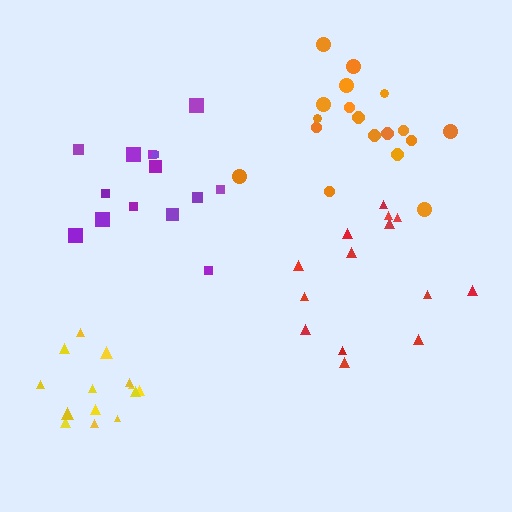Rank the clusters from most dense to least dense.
yellow, orange, red, purple.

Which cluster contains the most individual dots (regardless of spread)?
Orange (18).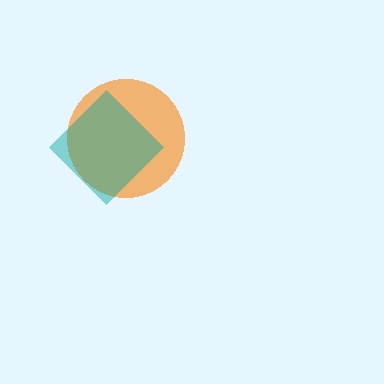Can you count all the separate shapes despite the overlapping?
Yes, there are 2 separate shapes.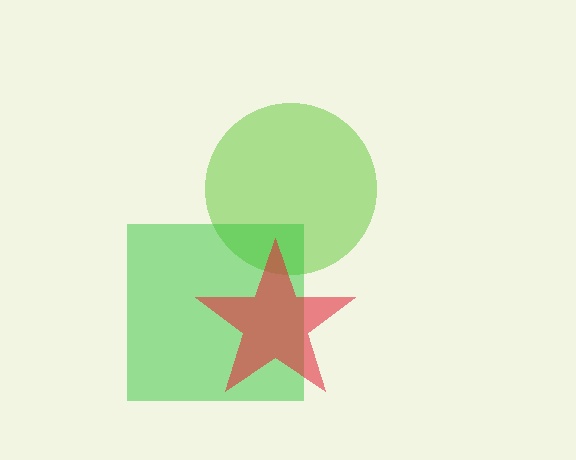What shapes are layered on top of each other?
The layered shapes are: a lime circle, a green square, a red star.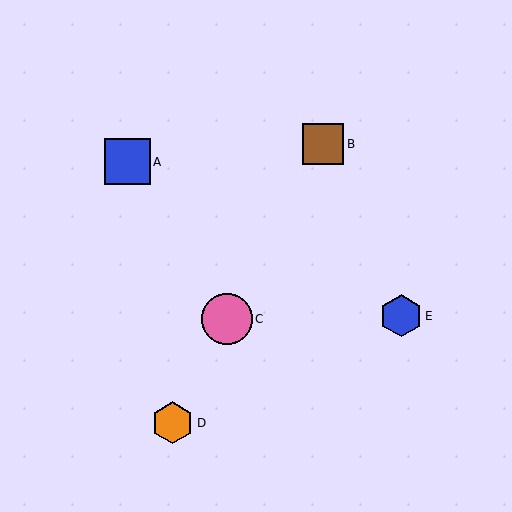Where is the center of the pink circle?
The center of the pink circle is at (227, 319).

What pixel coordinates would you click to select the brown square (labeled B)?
Click at (323, 144) to select the brown square B.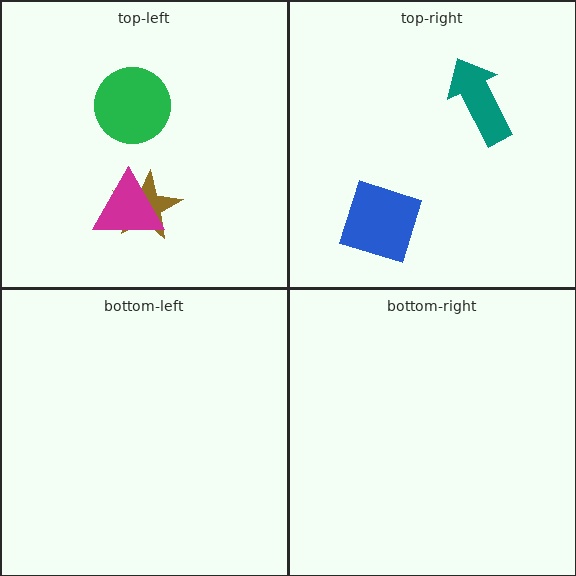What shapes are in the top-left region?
The green circle, the brown star, the magenta triangle.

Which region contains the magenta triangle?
The top-left region.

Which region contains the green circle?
The top-left region.